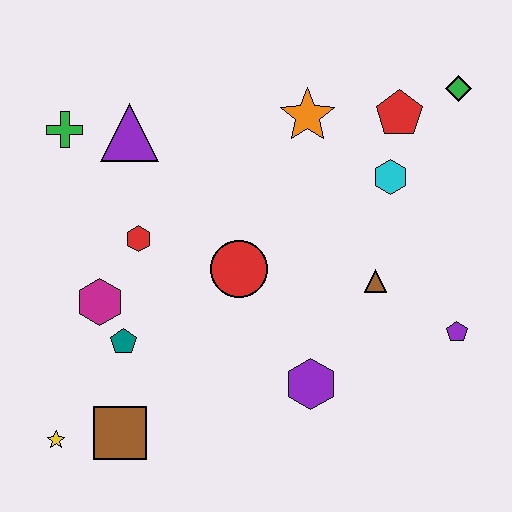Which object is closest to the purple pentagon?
The brown triangle is closest to the purple pentagon.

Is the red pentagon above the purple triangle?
Yes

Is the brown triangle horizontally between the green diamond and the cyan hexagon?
No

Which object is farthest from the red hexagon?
The green diamond is farthest from the red hexagon.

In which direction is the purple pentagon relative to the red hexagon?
The purple pentagon is to the right of the red hexagon.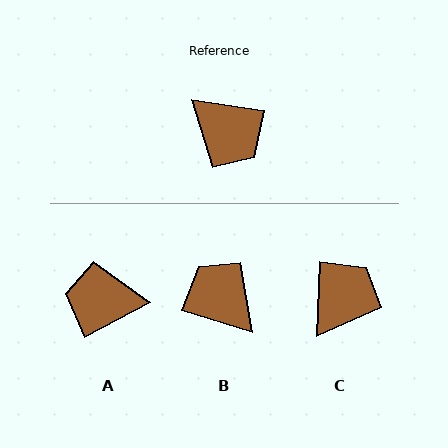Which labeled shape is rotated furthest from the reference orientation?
B, about 172 degrees away.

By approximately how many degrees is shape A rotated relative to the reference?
Approximately 144 degrees clockwise.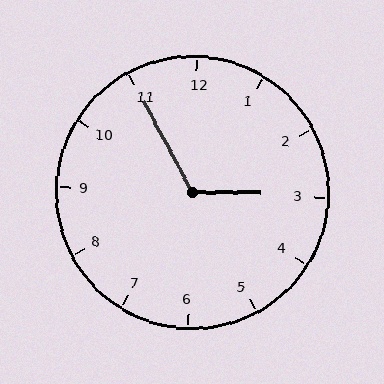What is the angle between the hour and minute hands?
Approximately 118 degrees.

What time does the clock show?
2:55.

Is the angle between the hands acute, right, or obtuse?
It is obtuse.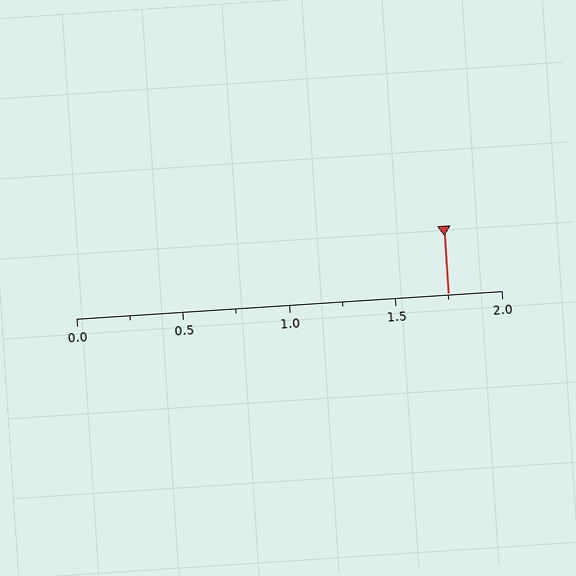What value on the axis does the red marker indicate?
The marker indicates approximately 1.75.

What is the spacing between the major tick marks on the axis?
The major ticks are spaced 0.5 apart.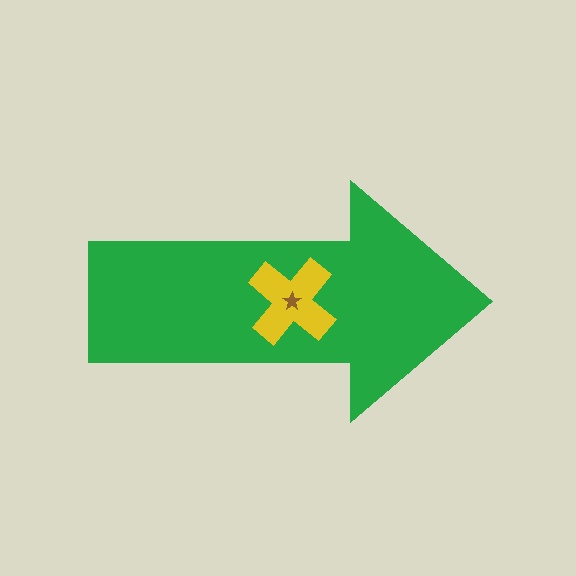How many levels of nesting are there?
3.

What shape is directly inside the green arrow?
The yellow cross.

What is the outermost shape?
The green arrow.